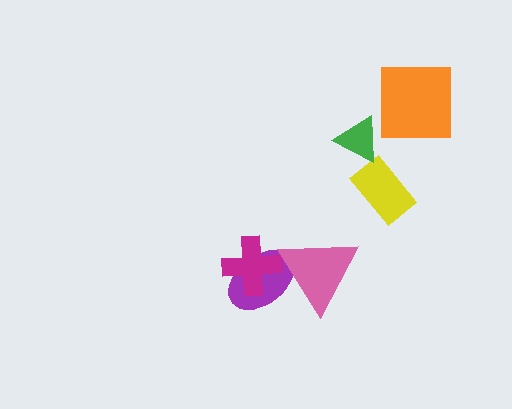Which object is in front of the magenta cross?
The pink triangle is in front of the magenta cross.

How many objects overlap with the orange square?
0 objects overlap with the orange square.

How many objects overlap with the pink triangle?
2 objects overlap with the pink triangle.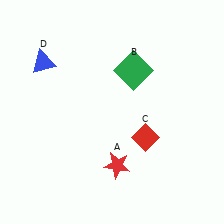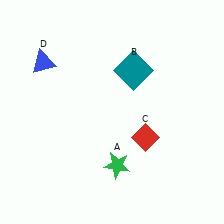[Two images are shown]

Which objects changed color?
A changed from red to green. B changed from green to teal.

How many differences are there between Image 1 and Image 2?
There are 2 differences between the two images.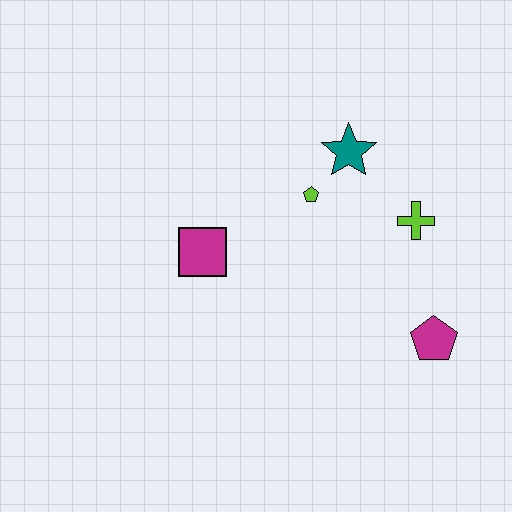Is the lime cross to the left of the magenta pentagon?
Yes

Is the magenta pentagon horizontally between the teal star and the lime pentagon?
No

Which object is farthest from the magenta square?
The magenta pentagon is farthest from the magenta square.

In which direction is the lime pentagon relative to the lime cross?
The lime pentagon is to the left of the lime cross.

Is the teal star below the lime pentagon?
No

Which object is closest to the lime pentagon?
The teal star is closest to the lime pentagon.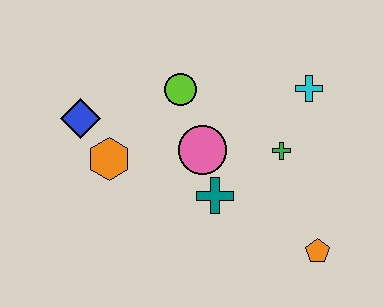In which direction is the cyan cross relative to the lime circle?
The cyan cross is to the right of the lime circle.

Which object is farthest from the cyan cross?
The blue diamond is farthest from the cyan cross.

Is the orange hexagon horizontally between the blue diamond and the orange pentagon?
Yes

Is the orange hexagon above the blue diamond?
No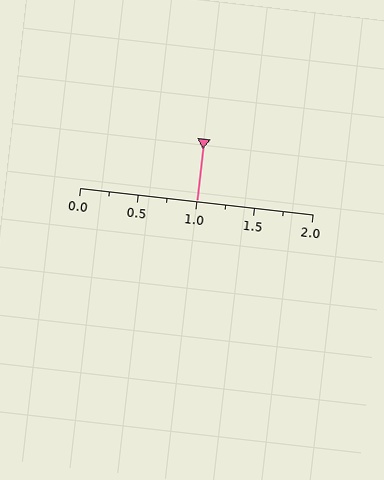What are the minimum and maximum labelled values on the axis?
The axis runs from 0.0 to 2.0.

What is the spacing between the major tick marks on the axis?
The major ticks are spaced 0.5 apart.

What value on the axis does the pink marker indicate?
The marker indicates approximately 1.